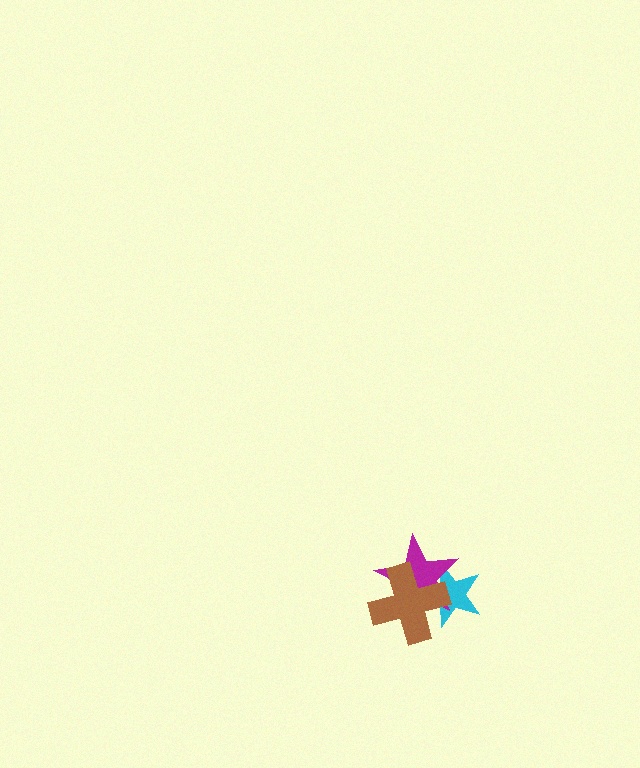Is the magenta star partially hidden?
Yes, it is partially covered by another shape.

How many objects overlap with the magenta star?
2 objects overlap with the magenta star.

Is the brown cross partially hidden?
No, no other shape covers it.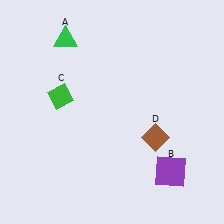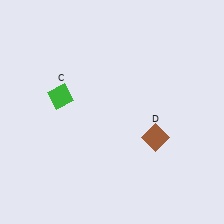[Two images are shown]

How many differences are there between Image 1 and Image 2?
There are 2 differences between the two images.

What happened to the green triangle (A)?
The green triangle (A) was removed in Image 2. It was in the top-left area of Image 1.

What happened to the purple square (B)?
The purple square (B) was removed in Image 2. It was in the bottom-right area of Image 1.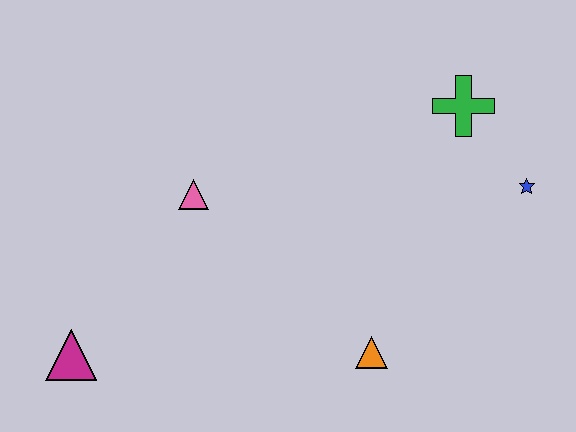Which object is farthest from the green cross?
The magenta triangle is farthest from the green cross.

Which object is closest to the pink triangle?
The magenta triangle is closest to the pink triangle.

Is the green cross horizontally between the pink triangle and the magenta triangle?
No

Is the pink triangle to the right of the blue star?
No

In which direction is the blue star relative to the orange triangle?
The blue star is above the orange triangle.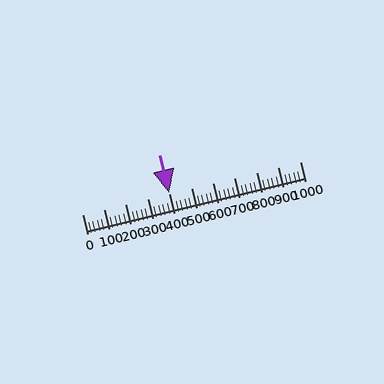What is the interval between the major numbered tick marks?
The major tick marks are spaced 100 units apart.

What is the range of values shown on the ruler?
The ruler shows values from 0 to 1000.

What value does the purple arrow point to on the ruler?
The purple arrow points to approximately 400.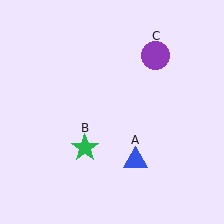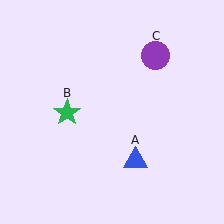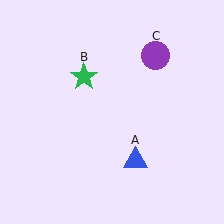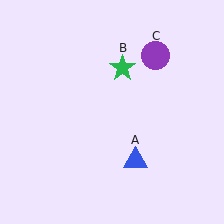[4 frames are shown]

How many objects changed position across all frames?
1 object changed position: green star (object B).